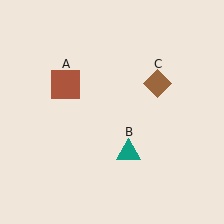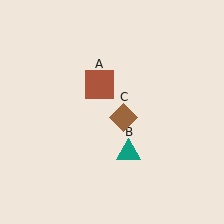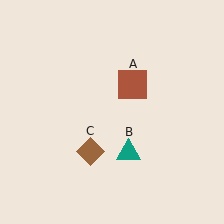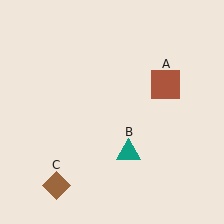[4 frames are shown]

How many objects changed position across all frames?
2 objects changed position: brown square (object A), brown diamond (object C).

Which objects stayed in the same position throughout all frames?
Teal triangle (object B) remained stationary.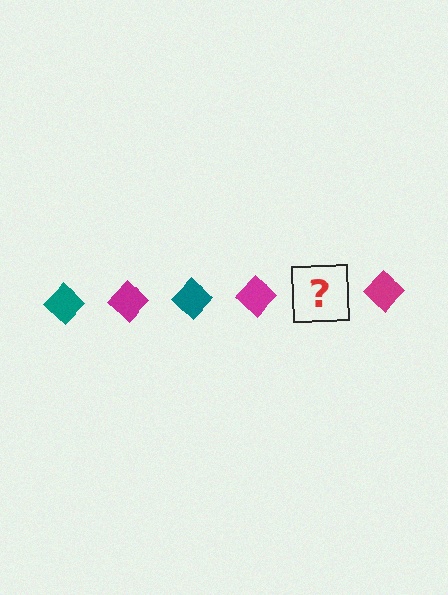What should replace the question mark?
The question mark should be replaced with a teal diamond.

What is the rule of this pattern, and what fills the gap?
The rule is that the pattern cycles through teal, magenta diamonds. The gap should be filled with a teal diamond.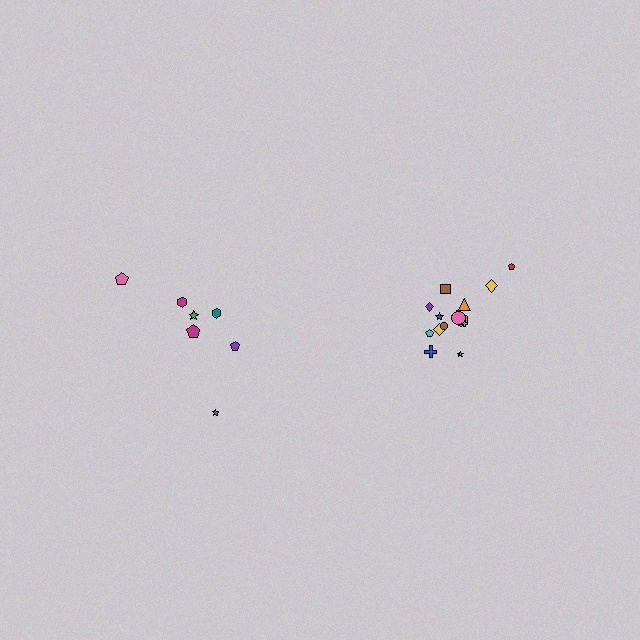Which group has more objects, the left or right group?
The right group.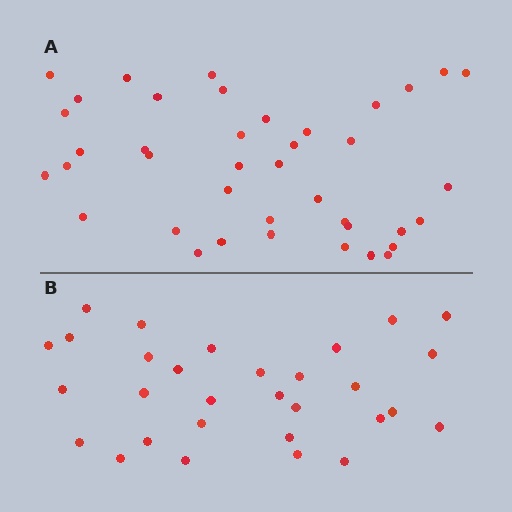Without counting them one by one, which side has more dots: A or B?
Region A (the top region) has more dots.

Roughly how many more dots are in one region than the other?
Region A has roughly 10 or so more dots than region B.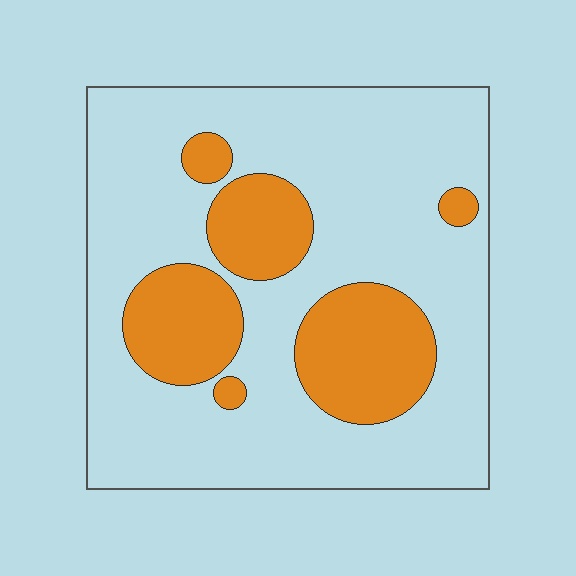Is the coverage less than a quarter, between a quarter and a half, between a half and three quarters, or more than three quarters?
Between a quarter and a half.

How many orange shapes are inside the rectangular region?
6.